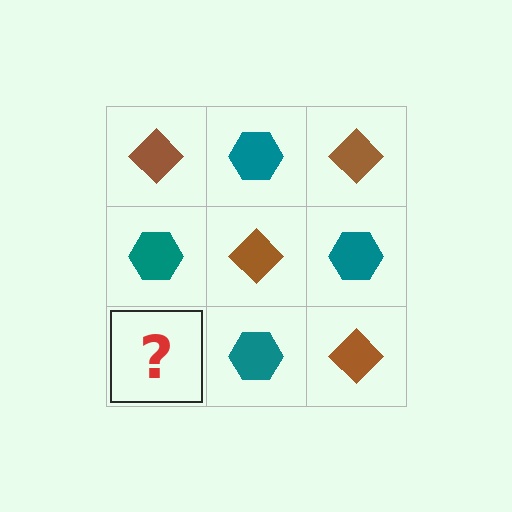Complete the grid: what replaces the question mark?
The question mark should be replaced with a brown diamond.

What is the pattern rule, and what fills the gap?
The rule is that it alternates brown diamond and teal hexagon in a checkerboard pattern. The gap should be filled with a brown diamond.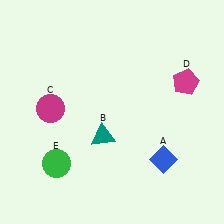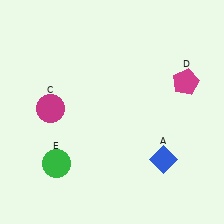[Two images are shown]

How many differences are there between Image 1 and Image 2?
There is 1 difference between the two images.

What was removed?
The teal triangle (B) was removed in Image 2.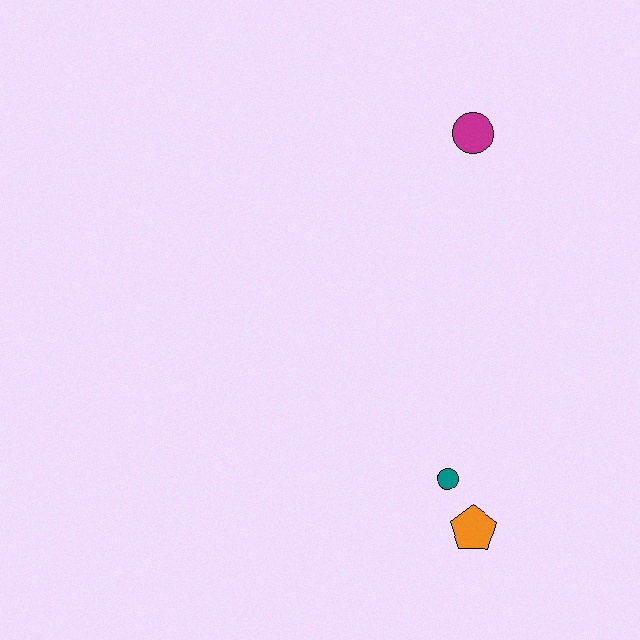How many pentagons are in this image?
There is 1 pentagon.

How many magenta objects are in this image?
There is 1 magenta object.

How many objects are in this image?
There are 3 objects.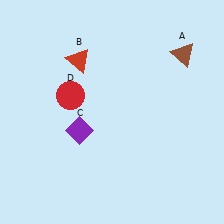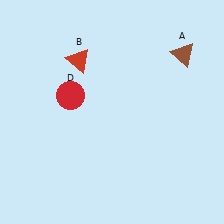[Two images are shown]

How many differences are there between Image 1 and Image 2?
There is 1 difference between the two images.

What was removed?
The purple diamond (C) was removed in Image 2.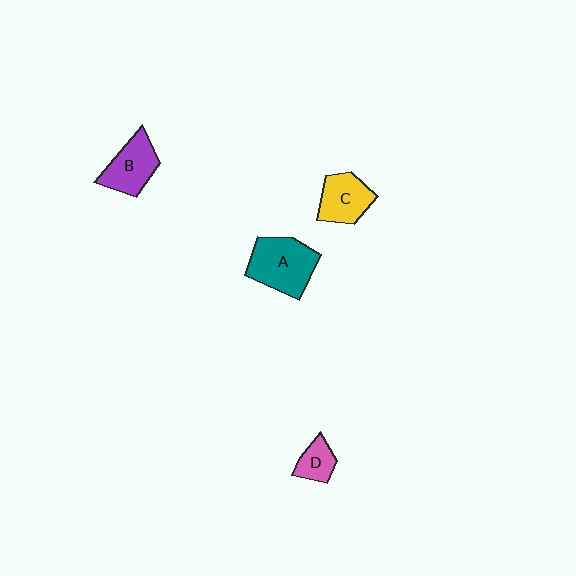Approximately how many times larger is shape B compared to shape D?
Approximately 1.8 times.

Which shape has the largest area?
Shape A (teal).